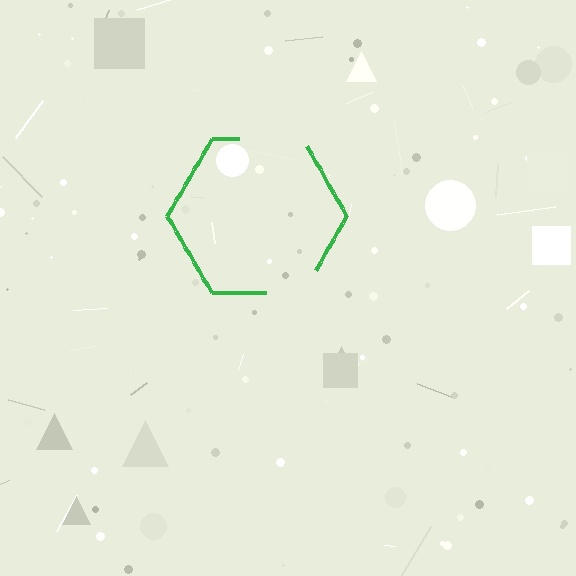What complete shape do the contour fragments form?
The contour fragments form a hexagon.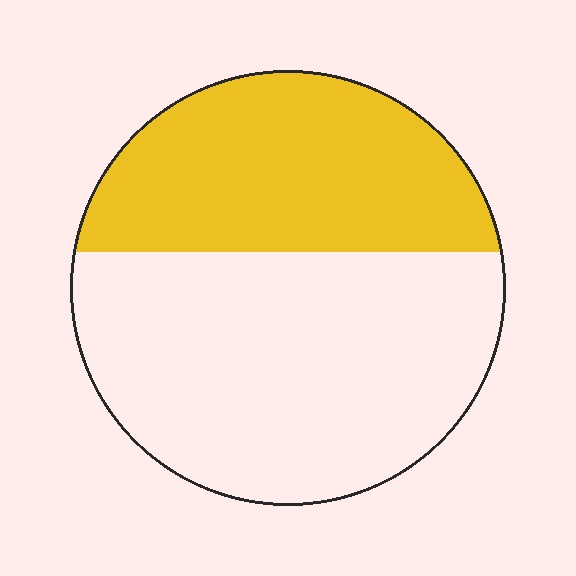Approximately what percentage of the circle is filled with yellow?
Approximately 40%.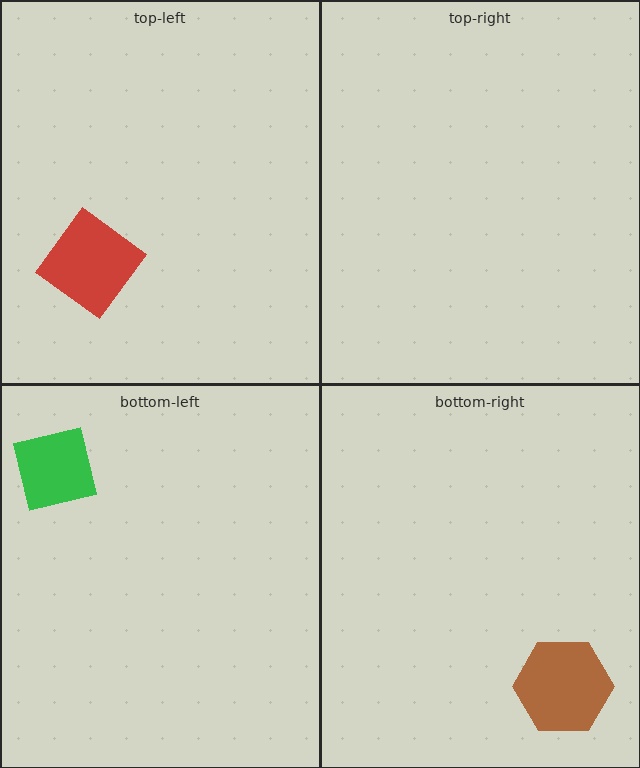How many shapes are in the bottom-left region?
1.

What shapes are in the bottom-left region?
The green square.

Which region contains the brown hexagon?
The bottom-right region.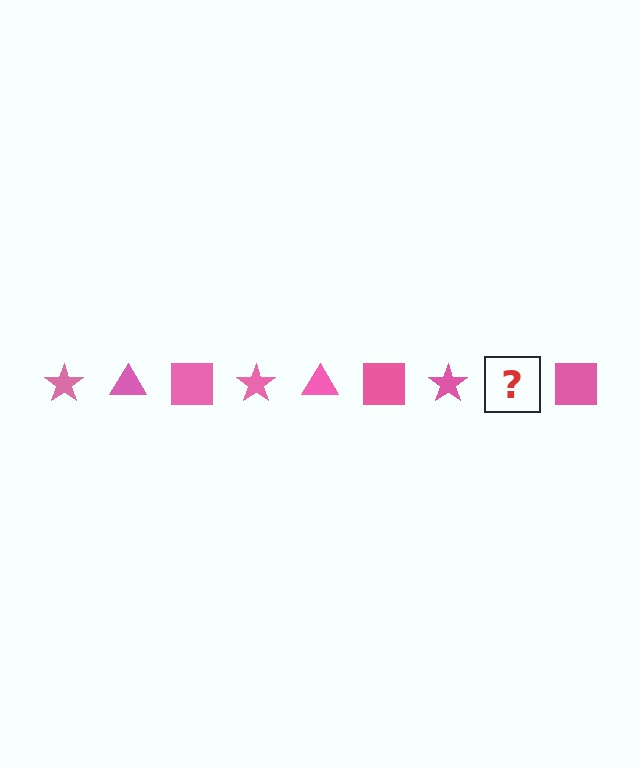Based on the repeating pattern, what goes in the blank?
The blank should be a pink triangle.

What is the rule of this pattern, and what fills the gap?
The rule is that the pattern cycles through star, triangle, square shapes in pink. The gap should be filled with a pink triangle.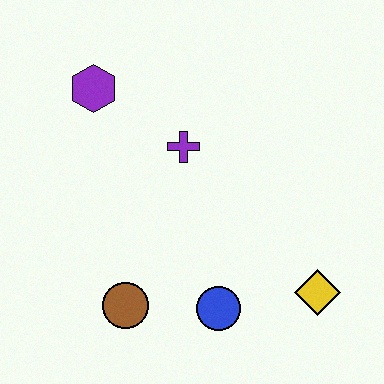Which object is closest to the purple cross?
The purple hexagon is closest to the purple cross.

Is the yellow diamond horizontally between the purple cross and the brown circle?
No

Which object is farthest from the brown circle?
The purple hexagon is farthest from the brown circle.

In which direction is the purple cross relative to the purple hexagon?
The purple cross is to the right of the purple hexagon.